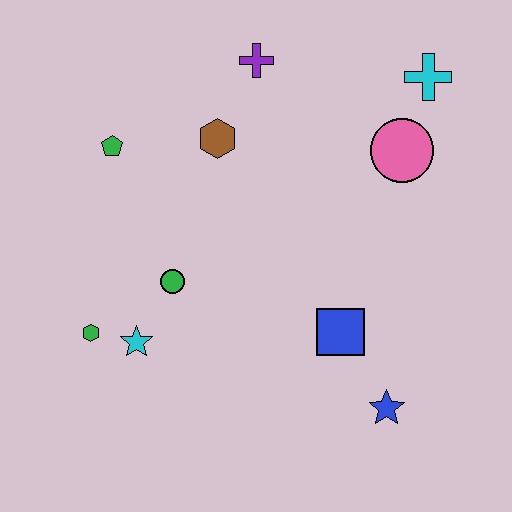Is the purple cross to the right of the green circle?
Yes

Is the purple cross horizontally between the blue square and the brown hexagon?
Yes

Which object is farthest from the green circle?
The cyan cross is farthest from the green circle.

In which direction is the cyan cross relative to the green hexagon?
The cyan cross is to the right of the green hexagon.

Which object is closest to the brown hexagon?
The purple cross is closest to the brown hexagon.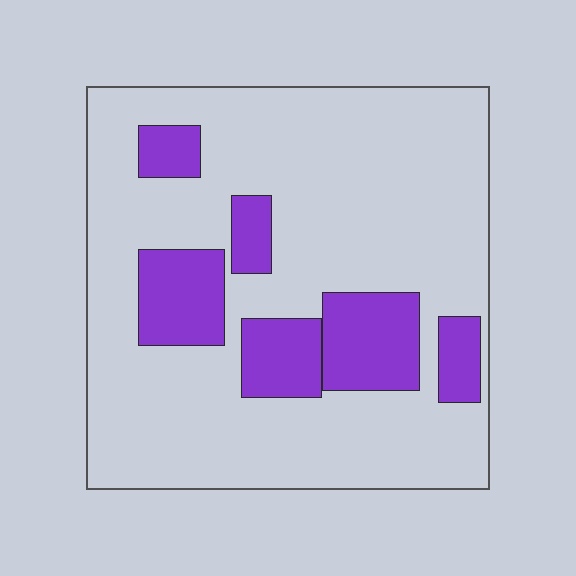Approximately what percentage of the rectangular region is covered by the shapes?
Approximately 20%.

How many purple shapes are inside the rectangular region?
6.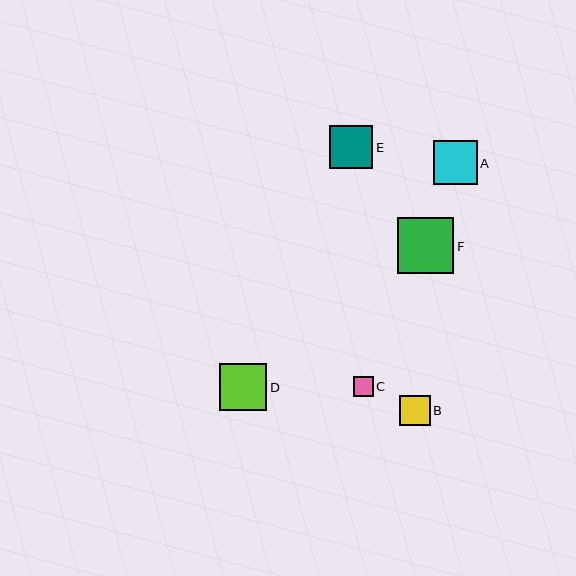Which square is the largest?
Square F is the largest with a size of approximately 56 pixels.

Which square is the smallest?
Square C is the smallest with a size of approximately 20 pixels.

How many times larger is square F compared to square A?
Square F is approximately 1.3 times the size of square A.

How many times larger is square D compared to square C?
Square D is approximately 2.3 times the size of square C.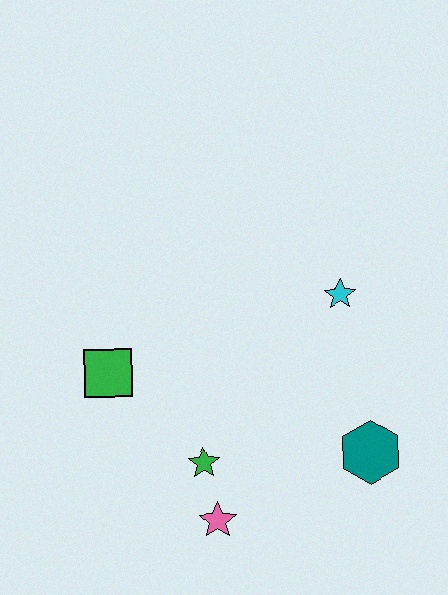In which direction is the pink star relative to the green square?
The pink star is below the green square.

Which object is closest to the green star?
The pink star is closest to the green star.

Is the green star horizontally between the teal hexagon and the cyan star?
No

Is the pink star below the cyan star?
Yes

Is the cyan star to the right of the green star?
Yes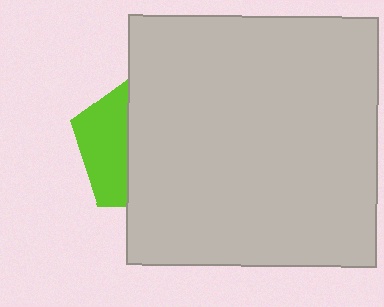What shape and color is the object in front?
The object in front is a light gray square.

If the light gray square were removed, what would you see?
You would see the complete lime pentagon.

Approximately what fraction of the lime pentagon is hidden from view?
Roughly 65% of the lime pentagon is hidden behind the light gray square.